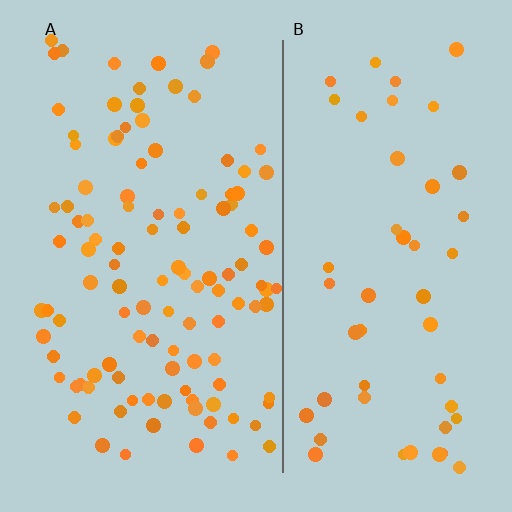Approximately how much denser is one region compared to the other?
Approximately 2.2× — region A over region B.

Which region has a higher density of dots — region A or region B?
A (the left).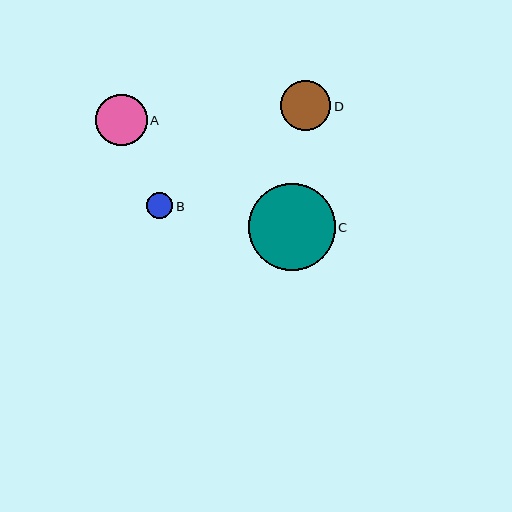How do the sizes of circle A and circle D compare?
Circle A and circle D are approximately the same size.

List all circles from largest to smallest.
From largest to smallest: C, A, D, B.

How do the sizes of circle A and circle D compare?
Circle A and circle D are approximately the same size.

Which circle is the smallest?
Circle B is the smallest with a size of approximately 26 pixels.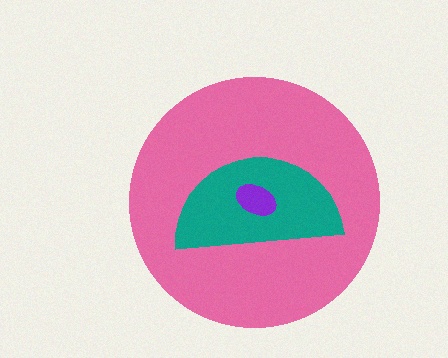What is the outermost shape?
The pink circle.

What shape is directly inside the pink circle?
The teal semicircle.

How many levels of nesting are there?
3.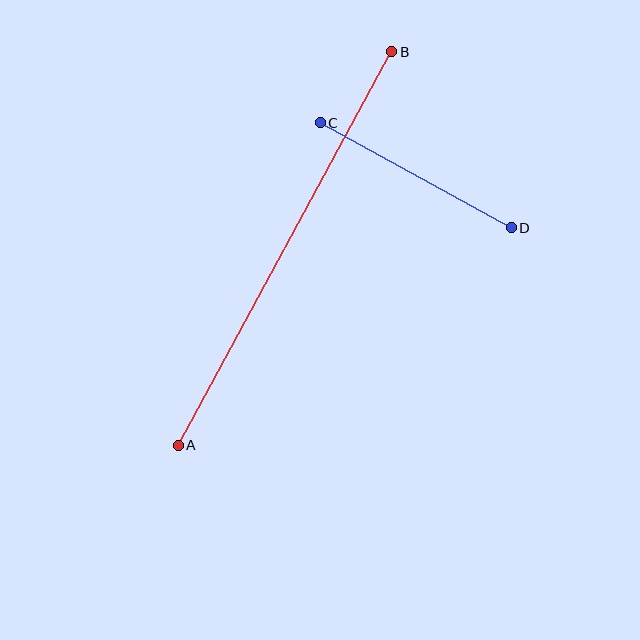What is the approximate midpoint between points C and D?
The midpoint is at approximately (416, 175) pixels.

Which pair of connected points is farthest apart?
Points A and B are farthest apart.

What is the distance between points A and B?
The distance is approximately 448 pixels.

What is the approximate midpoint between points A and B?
The midpoint is at approximately (285, 249) pixels.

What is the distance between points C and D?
The distance is approximately 218 pixels.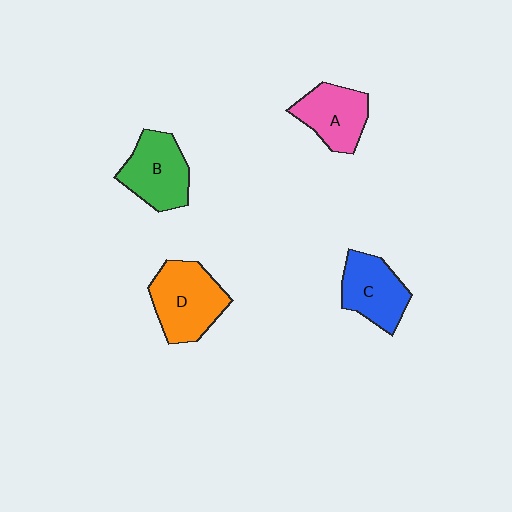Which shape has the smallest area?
Shape A (pink).